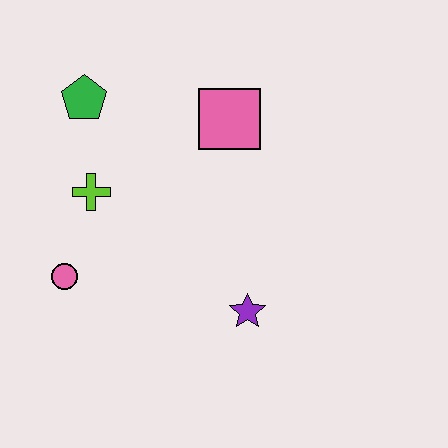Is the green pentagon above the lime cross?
Yes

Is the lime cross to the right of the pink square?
No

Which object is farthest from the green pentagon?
The purple star is farthest from the green pentagon.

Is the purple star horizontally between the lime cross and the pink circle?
No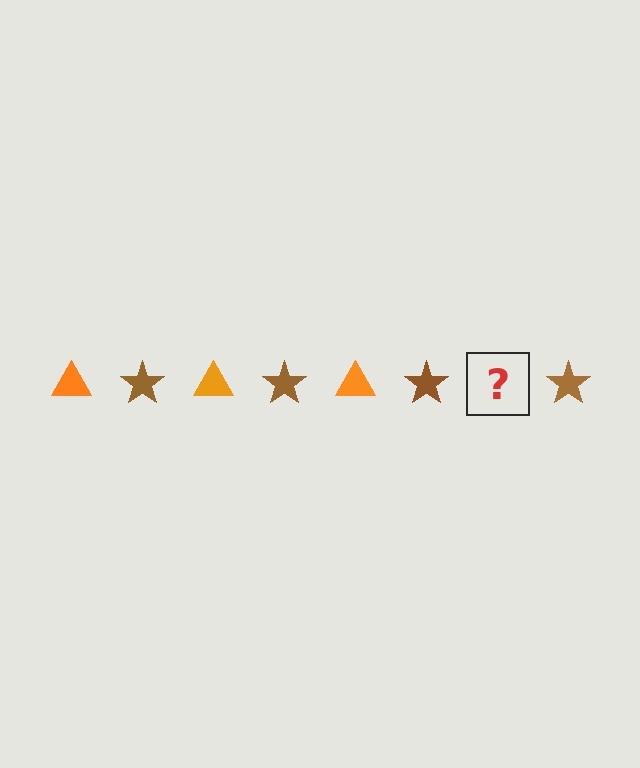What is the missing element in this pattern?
The missing element is an orange triangle.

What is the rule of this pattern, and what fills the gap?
The rule is that the pattern alternates between orange triangle and brown star. The gap should be filled with an orange triangle.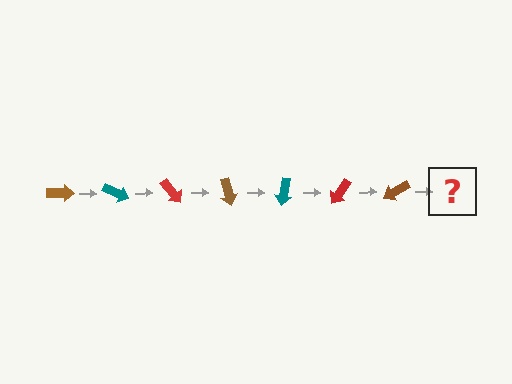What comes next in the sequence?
The next element should be a teal arrow, rotated 175 degrees from the start.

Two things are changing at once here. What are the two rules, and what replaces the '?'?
The two rules are that it rotates 25 degrees each step and the color cycles through brown, teal, and red. The '?' should be a teal arrow, rotated 175 degrees from the start.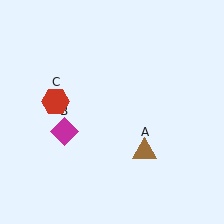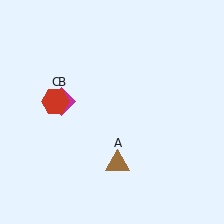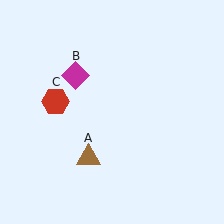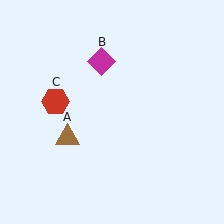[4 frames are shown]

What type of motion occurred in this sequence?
The brown triangle (object A), magenta diamond (object B) rotated clockwise around the center of the scene.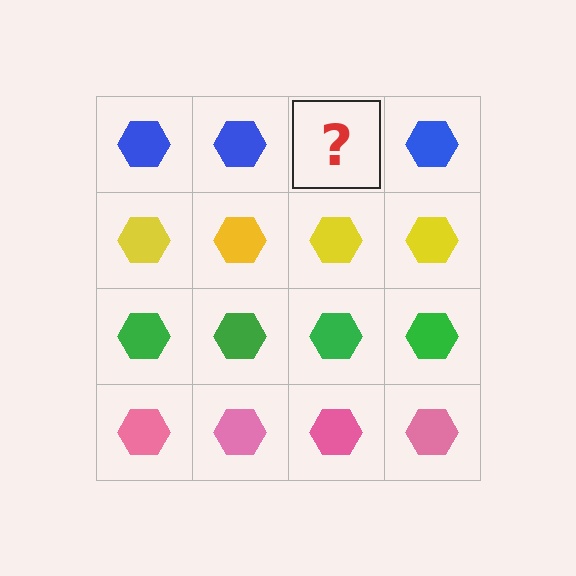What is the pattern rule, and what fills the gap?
The rule is that each row has a consistent color. The gap should be filled with a blue hexagon.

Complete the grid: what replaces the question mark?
The question mark should be replaced with a blue hexagon.